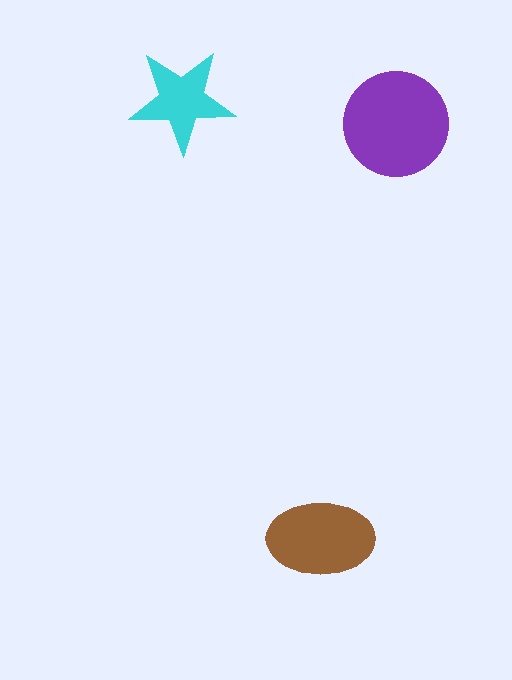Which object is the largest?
The purple circle.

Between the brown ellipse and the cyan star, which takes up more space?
The brown ellipse.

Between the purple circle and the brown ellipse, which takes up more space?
The purple circle.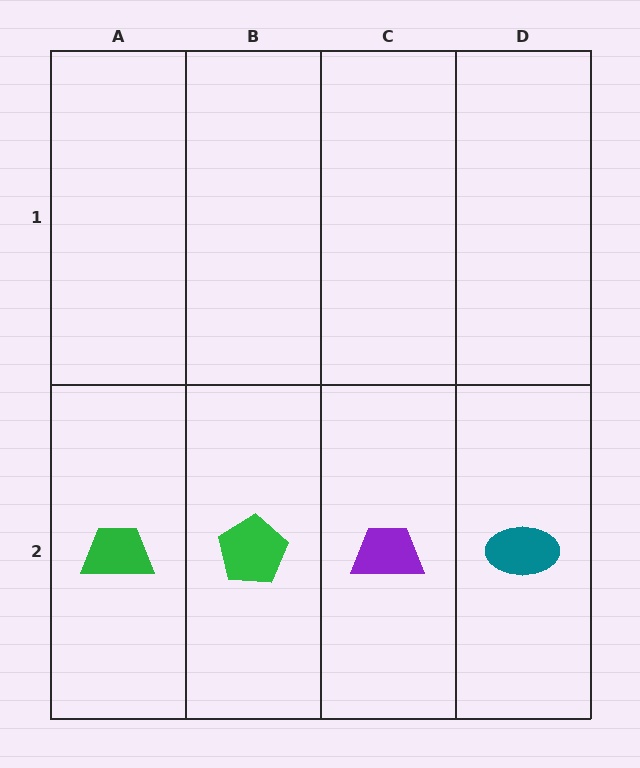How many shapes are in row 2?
4 shapes.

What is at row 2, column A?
A green trapezoid.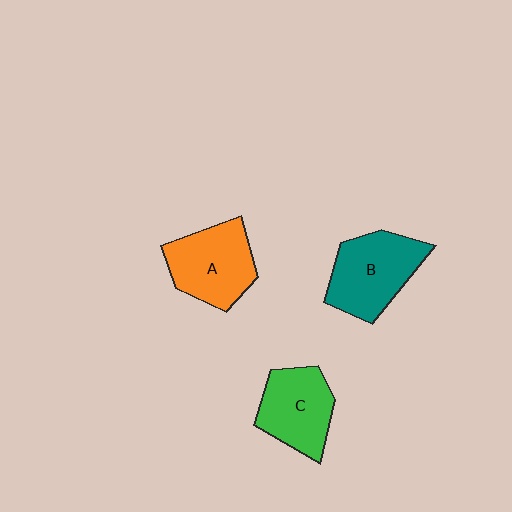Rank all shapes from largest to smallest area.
From largest to smallest: B (teal), A (orange), C (green).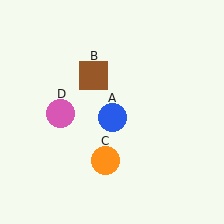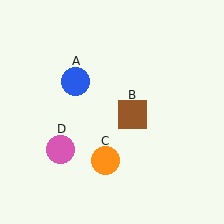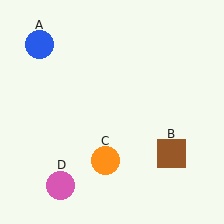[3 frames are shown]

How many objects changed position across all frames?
3 objects changed position: blue circle (object A), brown square (object B), pink circle (object D).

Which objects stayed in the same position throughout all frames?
Orange circle (object C) remained stationary.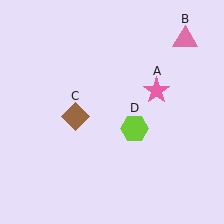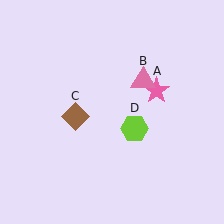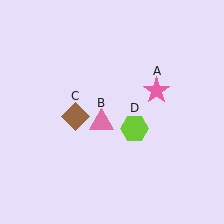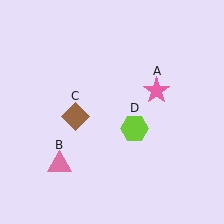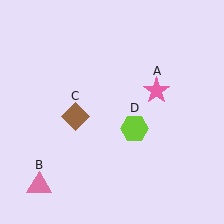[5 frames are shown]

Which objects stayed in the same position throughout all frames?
Pink star (object A) and brown diamond (object C) and lime hexagon (object D) remained stationary.